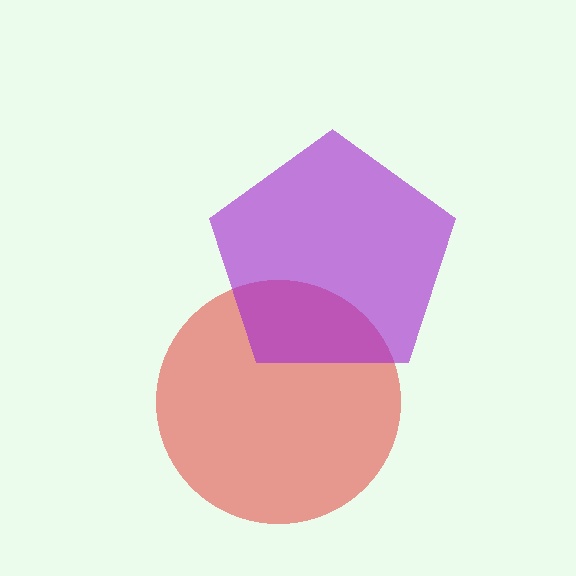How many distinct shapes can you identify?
There are 2 distinct shapes: a red circle, a purple pentagon.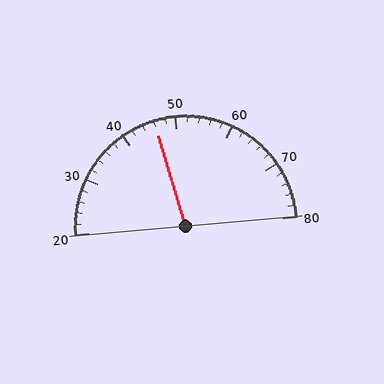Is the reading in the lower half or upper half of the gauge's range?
The reading is in the lower half of the range (20 to 80).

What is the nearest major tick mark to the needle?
The nearest major tick mark is 50.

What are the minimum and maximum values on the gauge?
The gauge ranges from 20 to 80.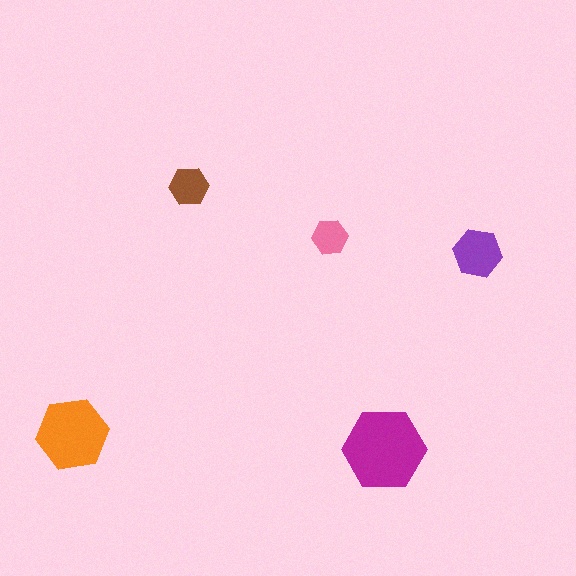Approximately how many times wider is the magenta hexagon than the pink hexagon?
About 2.5 times wider.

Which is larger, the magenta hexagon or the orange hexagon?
The magenta one.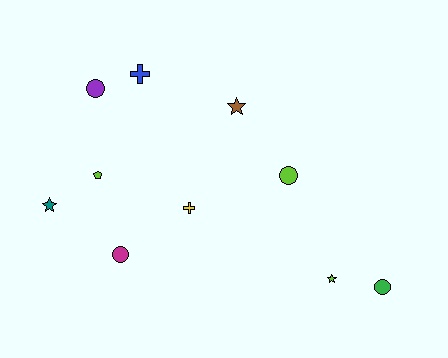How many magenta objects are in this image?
There is 1 magenta object.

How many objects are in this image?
There are 10 objects.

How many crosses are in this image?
There are 2 crosses.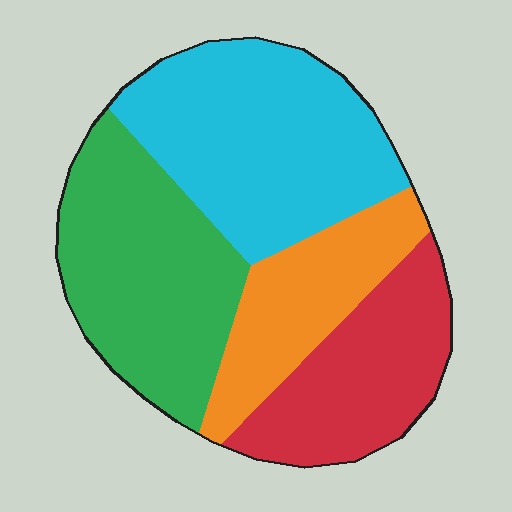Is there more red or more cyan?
Cyan.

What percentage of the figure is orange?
Orange takes up between a sixth and a third of the figure.